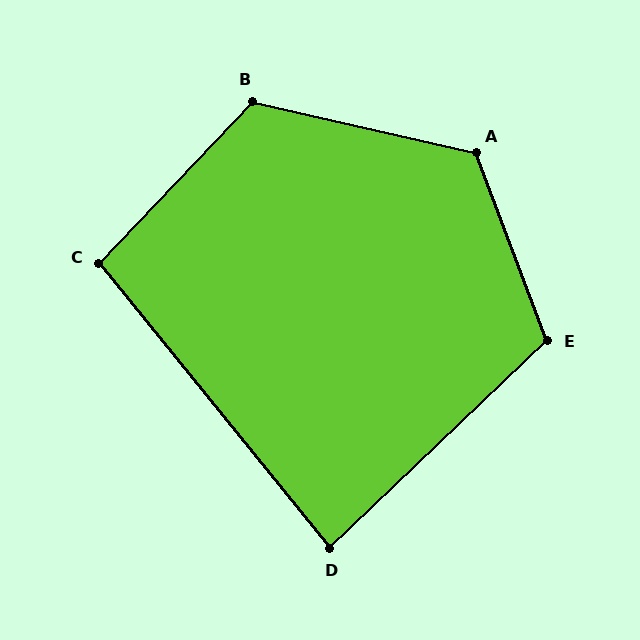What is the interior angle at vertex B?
Approximately 121 degrees (obtuse).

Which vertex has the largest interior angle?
A, at approximately 124 degrees.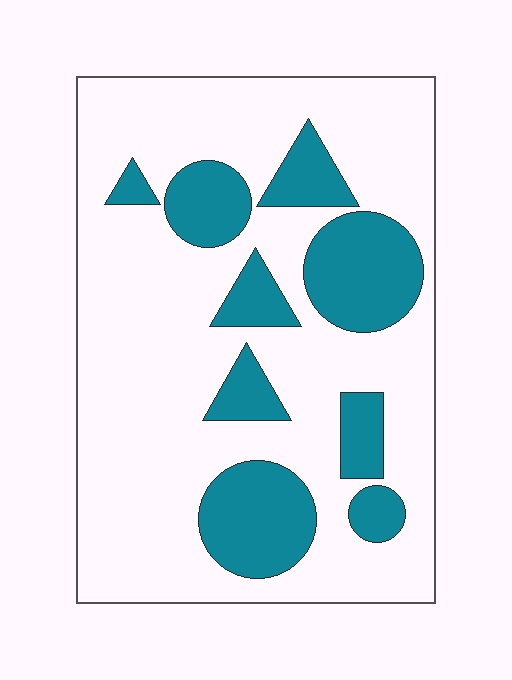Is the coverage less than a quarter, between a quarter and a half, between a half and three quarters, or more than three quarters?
Between a quarter and a half.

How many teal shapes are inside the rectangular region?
9.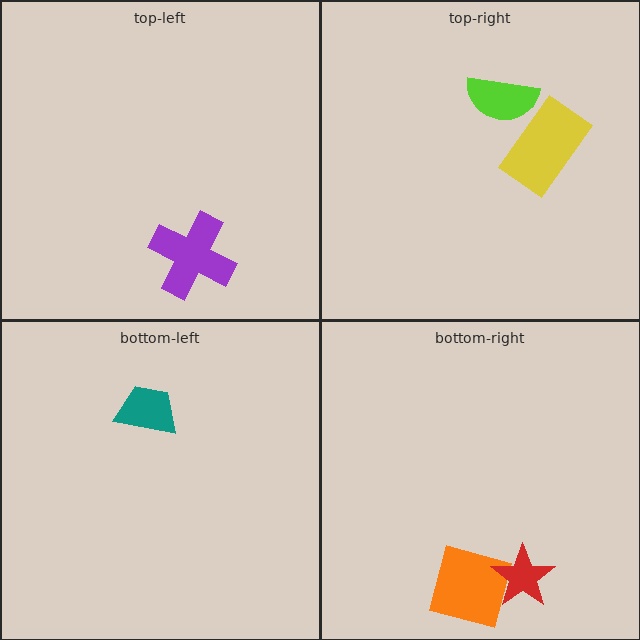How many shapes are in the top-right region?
2.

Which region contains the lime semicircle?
The top-right region.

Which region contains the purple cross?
The top-left region.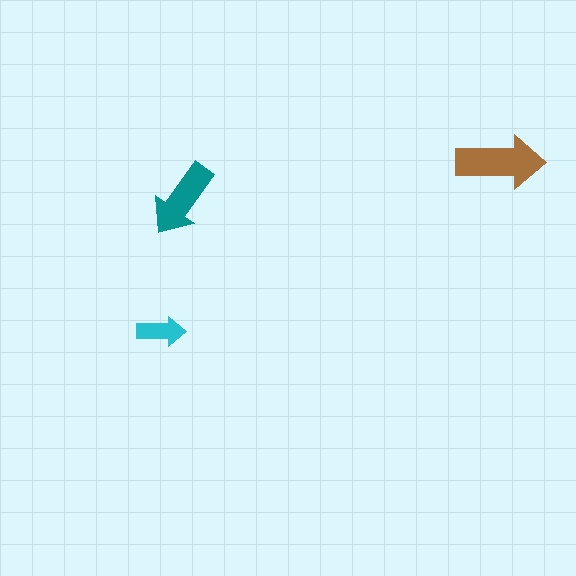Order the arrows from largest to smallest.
the brown one, the teal one, the cyan one.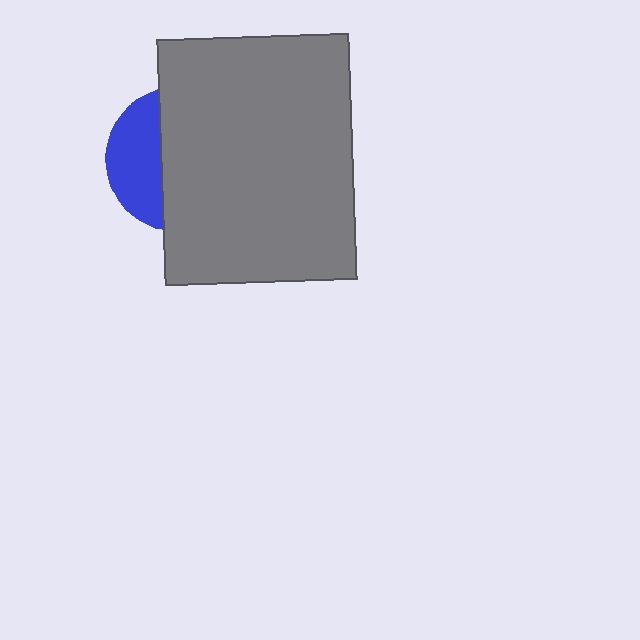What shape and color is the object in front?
The object in front is a gray rectangle.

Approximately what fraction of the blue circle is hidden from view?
Roughly 66% of the blue circle is hidden behind the gray rectangle.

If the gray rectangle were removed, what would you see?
You would see the complete blue circle.